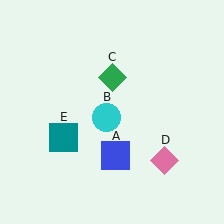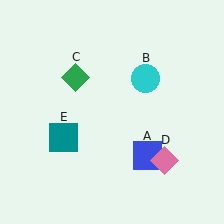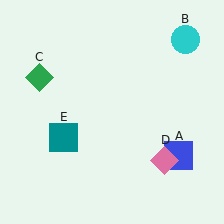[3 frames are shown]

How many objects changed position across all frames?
3 objects changed position: blue square (object A), cyan circle (object B), green diamond (object C).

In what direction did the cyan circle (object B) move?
The cyan circle (object B) moved up and to the right.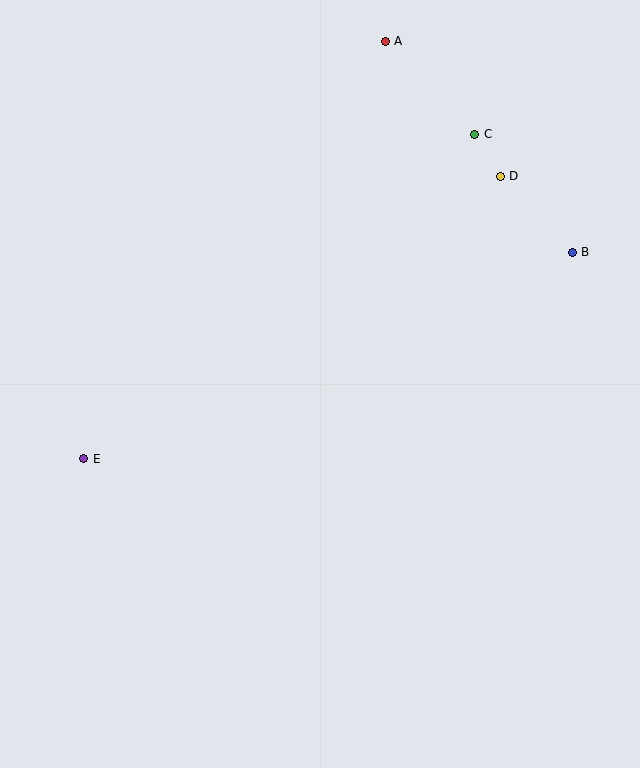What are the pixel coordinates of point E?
Point E is at (84, 459).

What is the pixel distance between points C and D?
The distance between C and D is 49 pixels.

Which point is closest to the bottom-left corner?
Point E is closest to the bottom-left corner.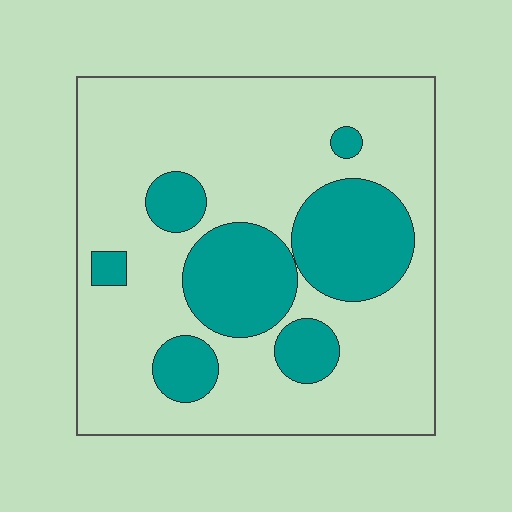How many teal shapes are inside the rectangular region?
7.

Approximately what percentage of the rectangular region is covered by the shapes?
Approximately 25%.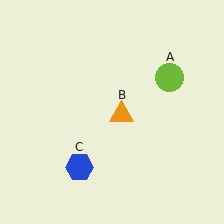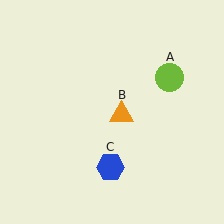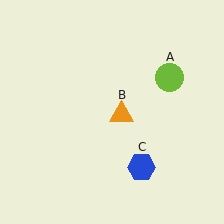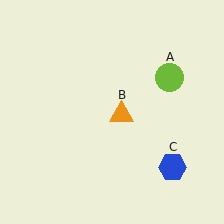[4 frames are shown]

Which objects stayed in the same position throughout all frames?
Lime circle (object A) and orange triangle (object B) remained stationary.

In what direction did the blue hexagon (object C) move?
The blue hexagon (object C) moved right.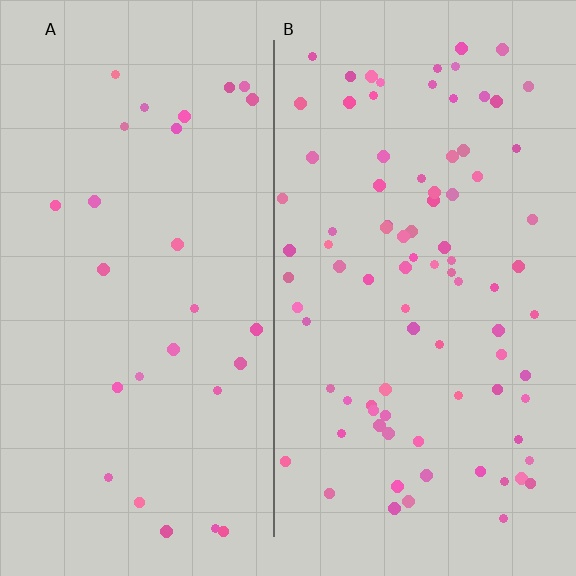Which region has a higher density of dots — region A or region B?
B (the right).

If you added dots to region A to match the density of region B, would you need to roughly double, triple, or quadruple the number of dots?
Approximately triple.